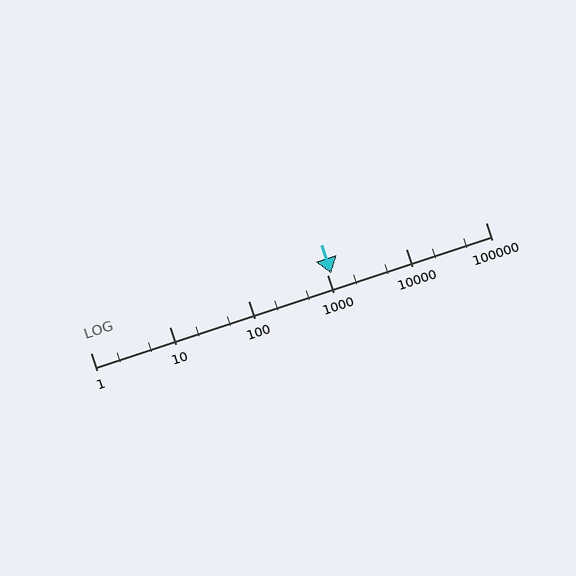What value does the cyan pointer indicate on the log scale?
The pointer indicates approximately 1100.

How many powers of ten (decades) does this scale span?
The scale spans 5 decades, from 1 to 100000.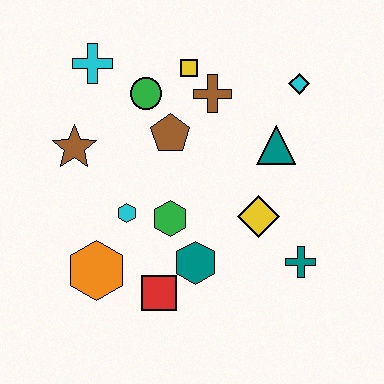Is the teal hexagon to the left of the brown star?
No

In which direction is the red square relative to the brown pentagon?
The red square is below the brown pentagon.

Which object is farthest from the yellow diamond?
The cyan cross is farthest from the yellow diamond.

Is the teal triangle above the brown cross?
No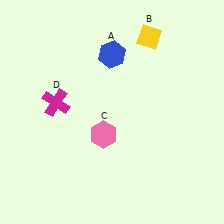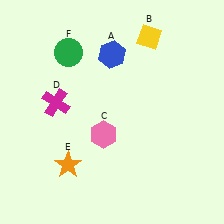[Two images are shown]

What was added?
An orange star (E), a green circle (F) were added in Image 2.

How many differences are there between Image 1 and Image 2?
There are 2 differences between the two images.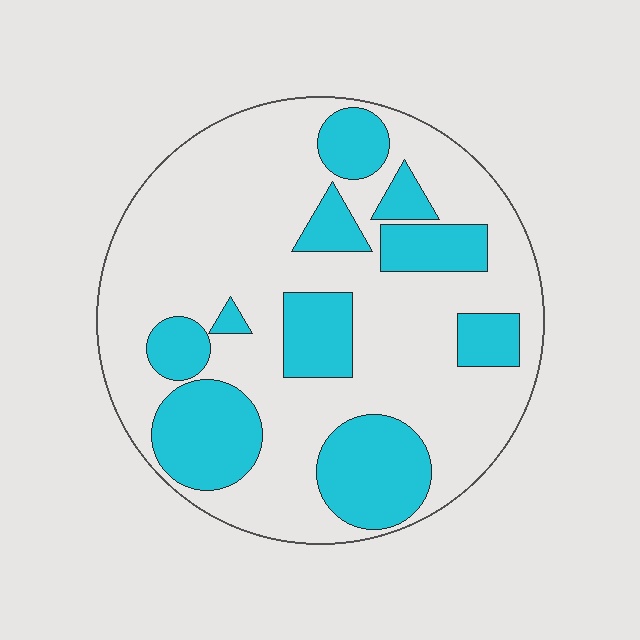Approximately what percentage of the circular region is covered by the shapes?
Approximately 30%.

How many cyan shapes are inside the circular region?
10.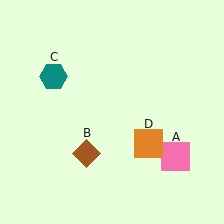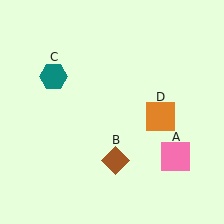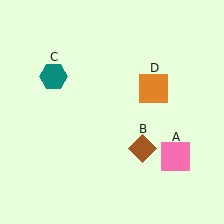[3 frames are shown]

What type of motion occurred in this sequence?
The brown diamond (object B), orange square (object D) rotated counterclockwise around the center of the scene.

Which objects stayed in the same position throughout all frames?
Pink square (object A) and teal hexagon (object C) remained stationary.